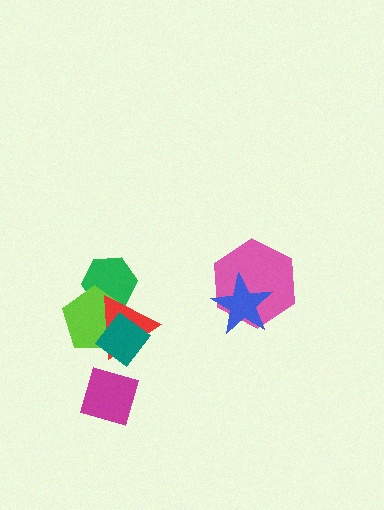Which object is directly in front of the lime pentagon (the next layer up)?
The red triangle is directly in front of the lime pentagon.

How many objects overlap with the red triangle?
3 objects overlap with the red triangle.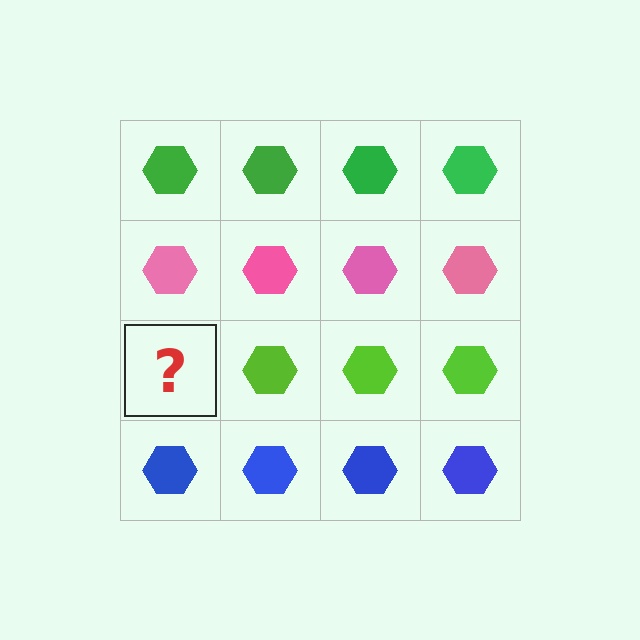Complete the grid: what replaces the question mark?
The question mark should be replaced with a lime hexagon.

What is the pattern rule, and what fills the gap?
The rule is that each row has a consistent color. The gap should be filled with a lime hexagon.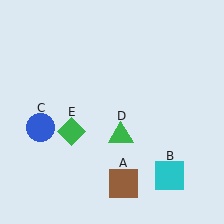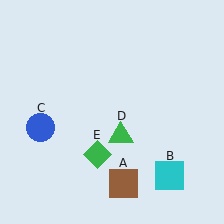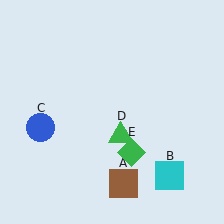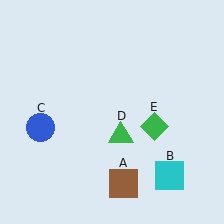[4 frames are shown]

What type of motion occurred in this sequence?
The green diamond (object E) rotated counterclockwise around the center of the scene.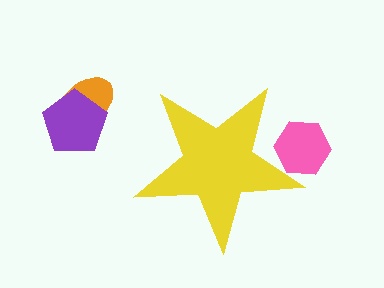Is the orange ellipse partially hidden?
No, the orange ellipse is fully visible.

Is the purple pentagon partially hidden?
No, the purple pentagon is fully visible.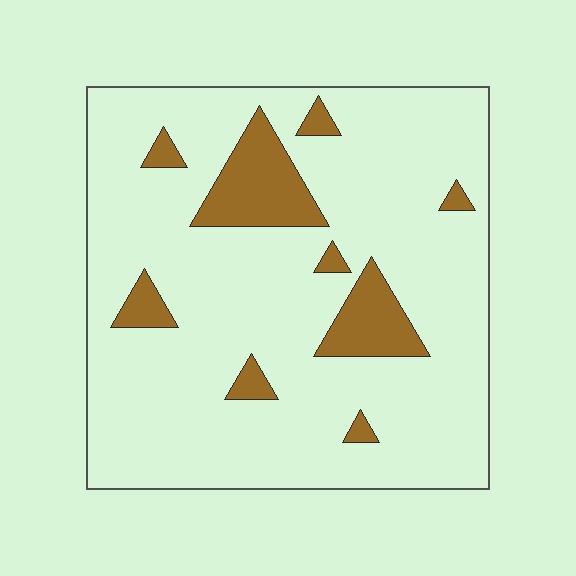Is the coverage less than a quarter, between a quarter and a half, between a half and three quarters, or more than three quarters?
Less than a quarter.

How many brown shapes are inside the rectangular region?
9.